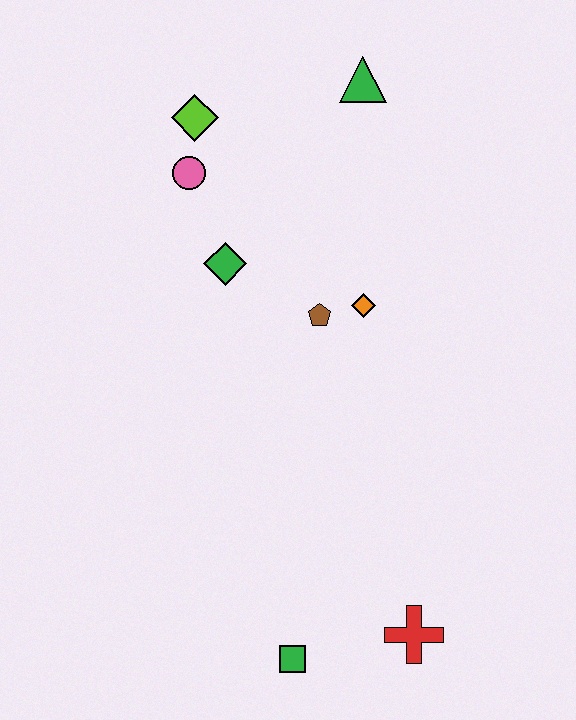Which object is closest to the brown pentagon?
The orange diamond is closest to the brown pentagon.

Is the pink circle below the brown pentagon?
No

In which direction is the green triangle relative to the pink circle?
The green triangle is to the right of the pink circle.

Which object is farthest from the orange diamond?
The green square is farthest from the orange diamond.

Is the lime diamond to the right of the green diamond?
No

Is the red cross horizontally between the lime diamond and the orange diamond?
No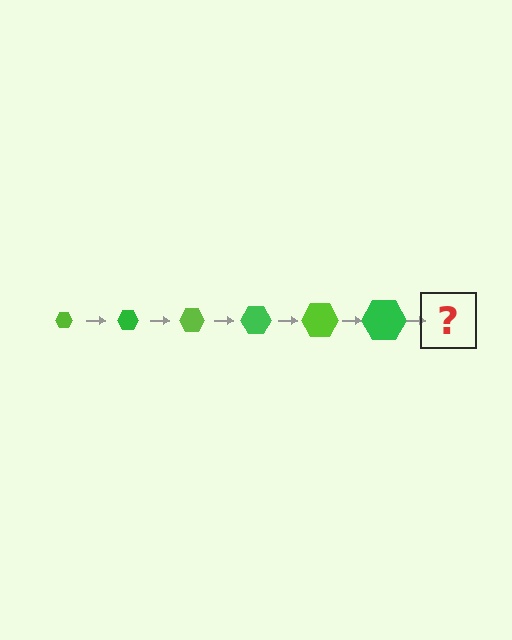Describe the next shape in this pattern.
It should be a lime hexagon, larger than the previous one.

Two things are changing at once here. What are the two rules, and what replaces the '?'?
The two rules are that the hexagon grows larger each step and the color cycles through lime and green. The '?' should be a lime hexagon, larger than the previous one.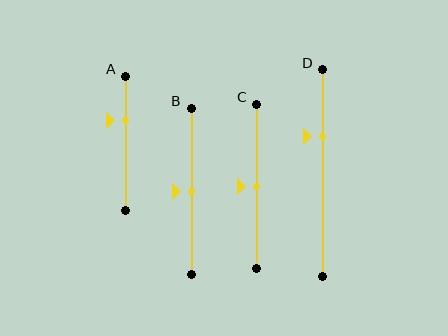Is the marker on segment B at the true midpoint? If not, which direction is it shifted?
Yes, the marker on segment B is at the true midpoint.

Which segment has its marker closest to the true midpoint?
Segment B has its marker closest to the true midpoint.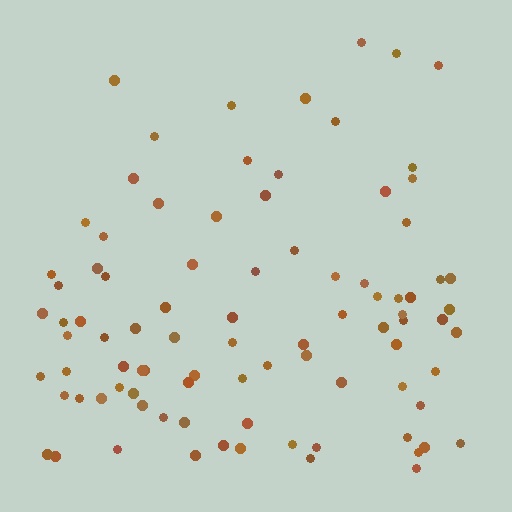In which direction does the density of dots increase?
From top to bottom, with the bottom side densest.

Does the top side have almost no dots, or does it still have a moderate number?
Still a moderate number, just noticeably fewer than the bottom.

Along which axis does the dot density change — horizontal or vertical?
Vertical.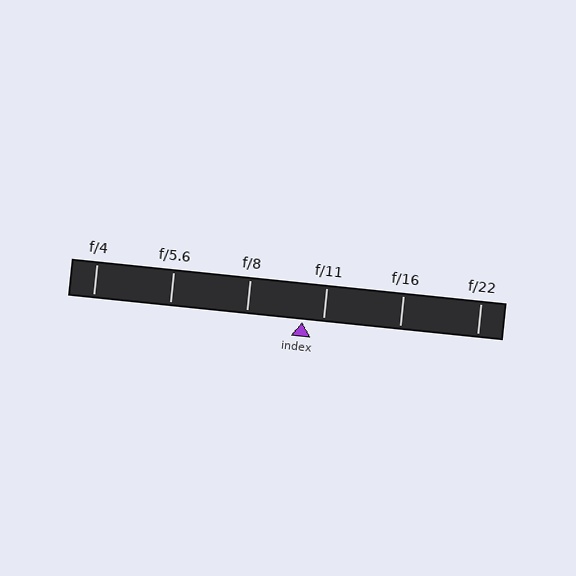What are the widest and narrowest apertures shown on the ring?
The widest aperture shown is f/4 and the narrowest is f/22.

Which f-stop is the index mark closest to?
The index mark is closest to f/11.